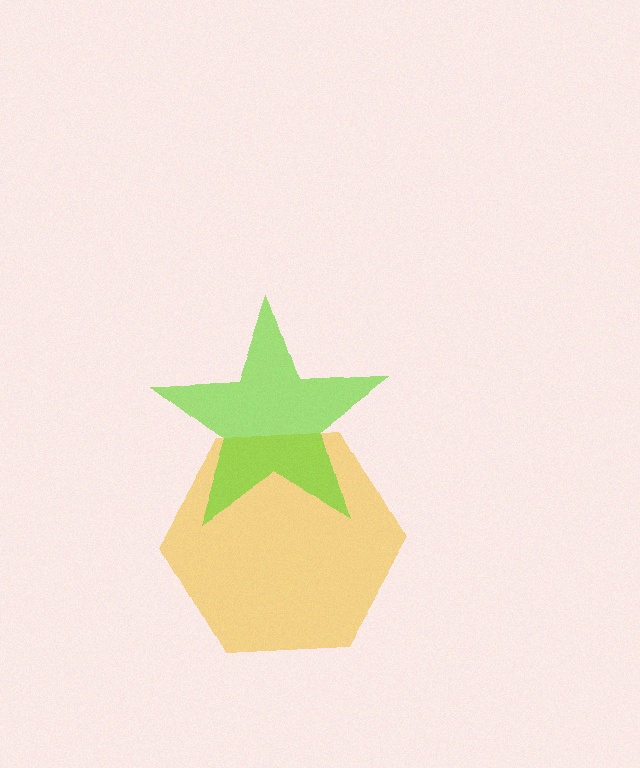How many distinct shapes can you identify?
There are 2 distinct shapes: a yellow hexagon, a lime star.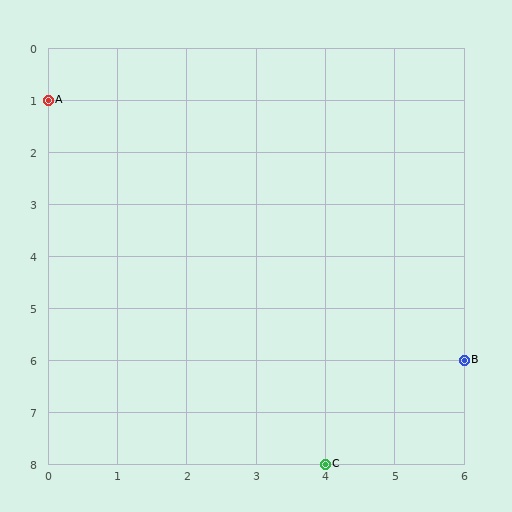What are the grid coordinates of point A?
Point A is at grid coordinates (0, 1).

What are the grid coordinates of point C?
Point C is at grid coordinates (4, 8).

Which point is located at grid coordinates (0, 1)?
Point A is at (0, 1).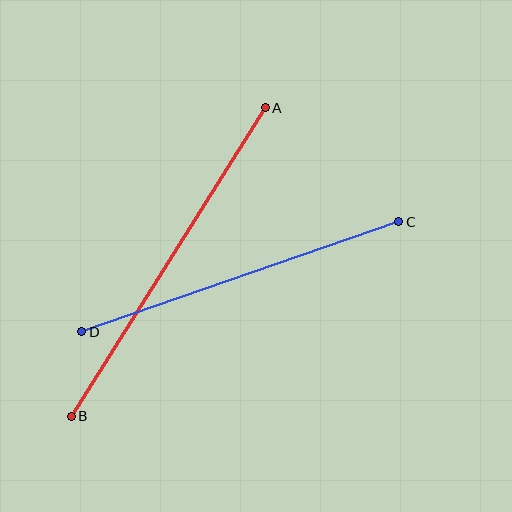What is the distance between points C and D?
The distance is approximately 336 pixels.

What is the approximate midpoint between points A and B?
The midpoint is at approximately (168, 262) pixels.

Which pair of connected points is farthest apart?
Points A and B are farthest apart.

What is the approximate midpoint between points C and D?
The midpoint is at approximately (240, 277) pixels.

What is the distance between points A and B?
The distance is approximately 364 pixels.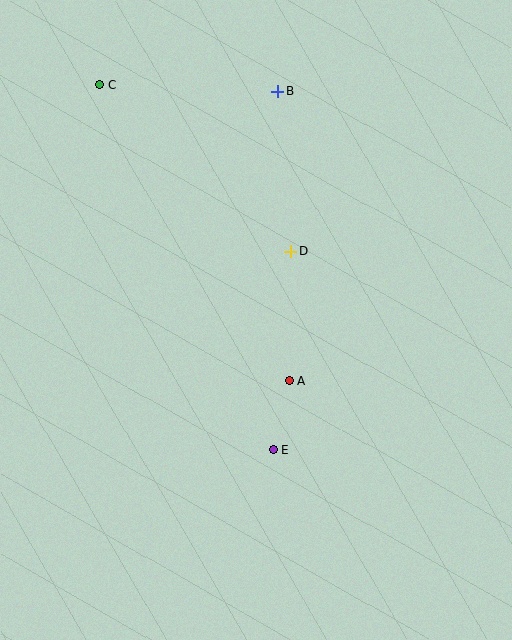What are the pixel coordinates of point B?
Point B is at (278, 91).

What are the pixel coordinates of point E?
Point E is at (273, 450).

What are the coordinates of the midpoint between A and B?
The midpoint between A and B is at (283, 236).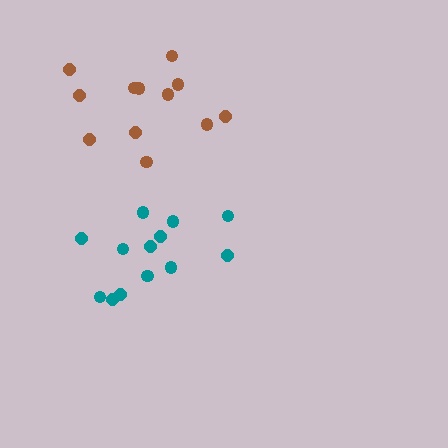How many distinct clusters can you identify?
There are 2 distinct clusters.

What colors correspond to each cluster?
The clusters are colored: brown, teal.